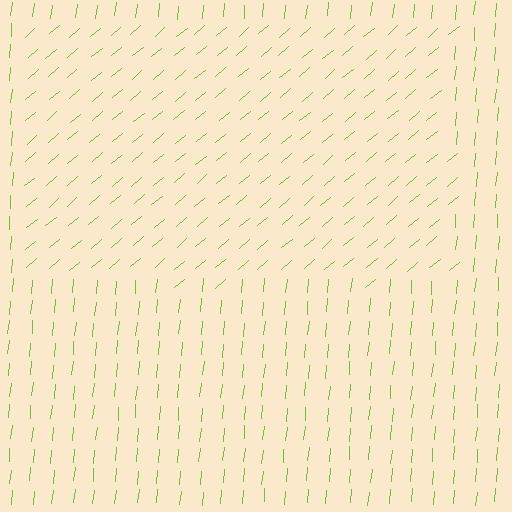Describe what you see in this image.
The image is filled with small lime line segments. A rectangle region in the image has lines oriented differently from the surrounding lines, creating a visible texture boundary.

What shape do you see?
I see a rectangle.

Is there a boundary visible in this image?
Yes, there is a texture boundary formed by a change in line orientation.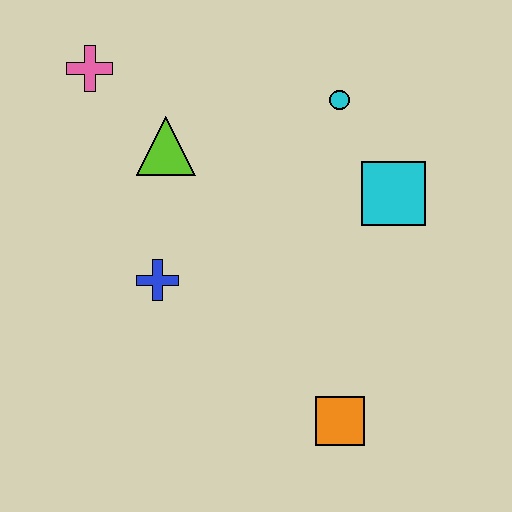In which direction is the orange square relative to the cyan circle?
The orange square is below the cyan circle.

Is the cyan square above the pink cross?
No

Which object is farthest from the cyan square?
The pink cross is farthest from the cyan square.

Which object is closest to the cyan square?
The cyan circle is closest to the cyan square.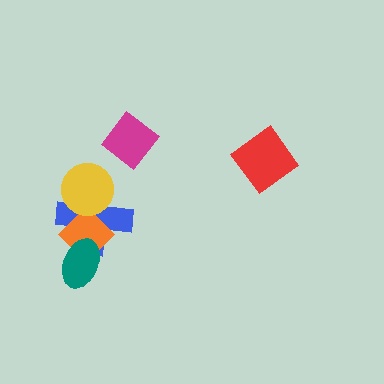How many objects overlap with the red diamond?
0 objects overlap with the red diamond.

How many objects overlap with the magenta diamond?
0 objects overlap with the magenta diamond.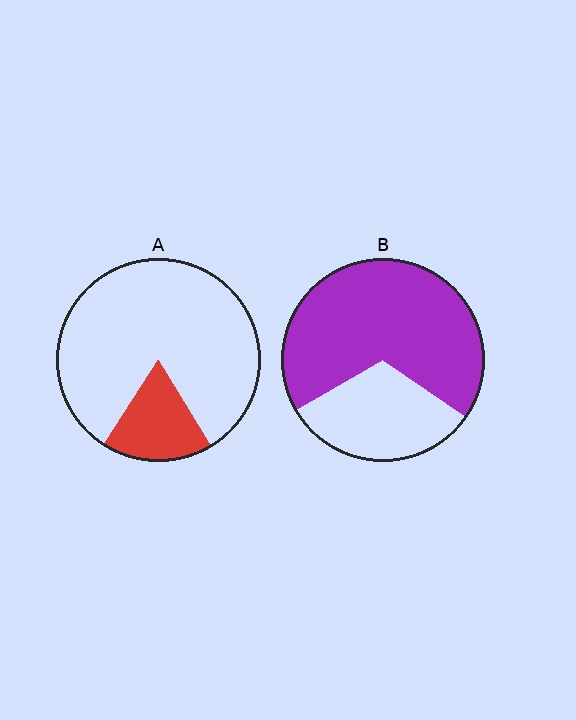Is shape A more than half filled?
No.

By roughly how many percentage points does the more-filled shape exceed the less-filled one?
By roughly 50 percentage points (B over A).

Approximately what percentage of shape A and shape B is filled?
A is approximately 20% and B is approximately 70%.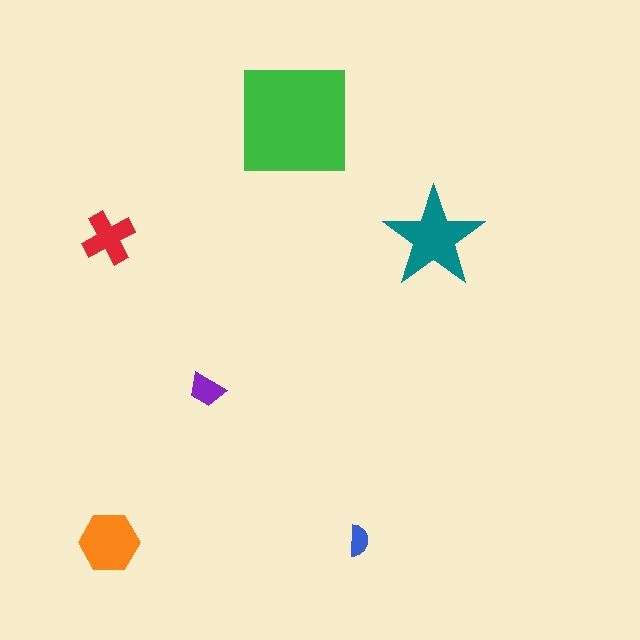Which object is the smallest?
The blue semicircle.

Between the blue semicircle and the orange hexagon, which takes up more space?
The orange hexagon.